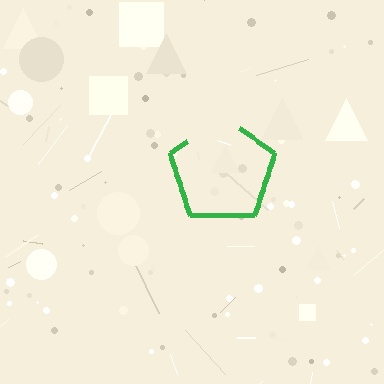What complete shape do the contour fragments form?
The contour fragments form a pentagon.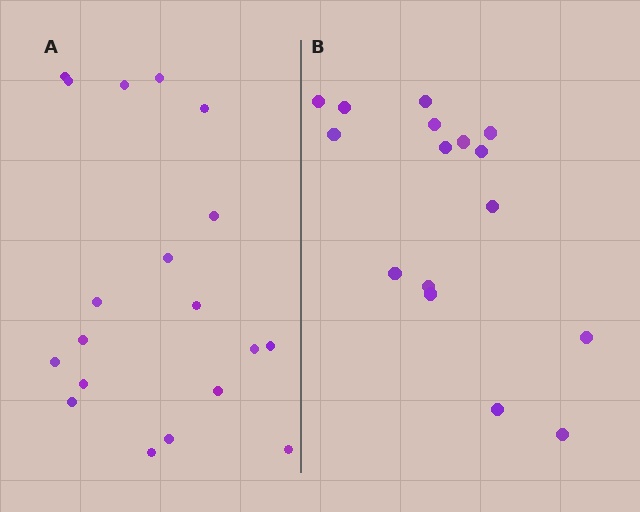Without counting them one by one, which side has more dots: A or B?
Region A (the left region) has more dots.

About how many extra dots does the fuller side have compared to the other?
Region A has just a few more — roughly 2 or 3 more dots than region B.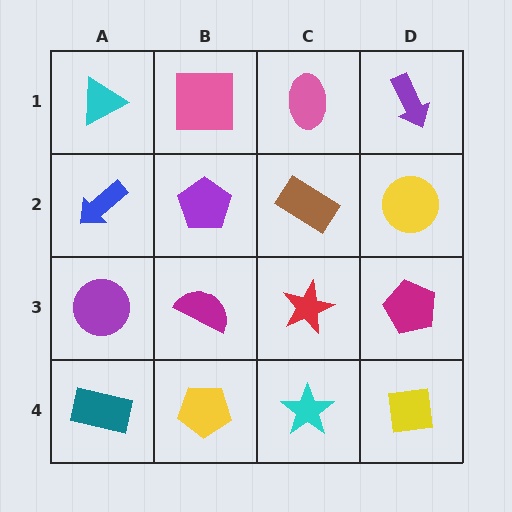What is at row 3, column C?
A red star.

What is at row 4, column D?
A yellow square.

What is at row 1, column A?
A cyan triangle.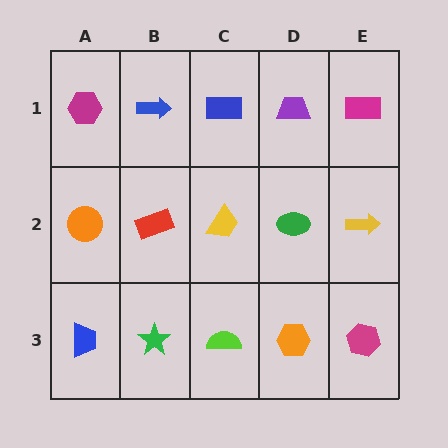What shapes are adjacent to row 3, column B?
A red rectangle (row 2, column B), a blue trapezoid (row 3, column A), a lime semicircle (row 3, column C).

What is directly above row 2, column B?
A blue arrow.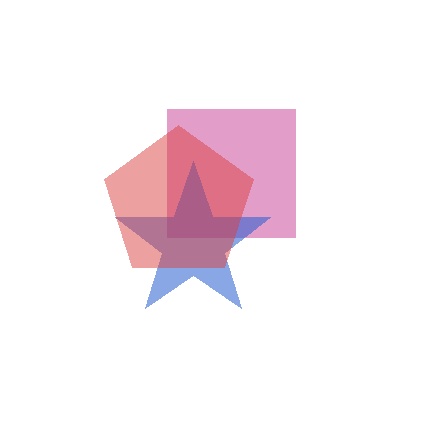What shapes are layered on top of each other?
The layered shapes are: a magenta square, a blue star, a red pentagon.